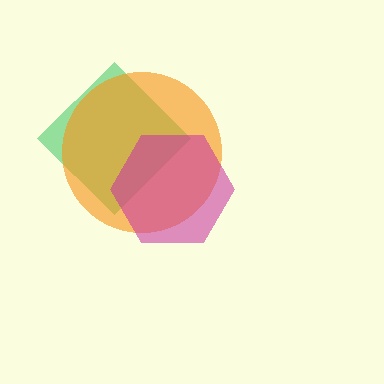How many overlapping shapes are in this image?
There are 3 overlapping shapes in the image.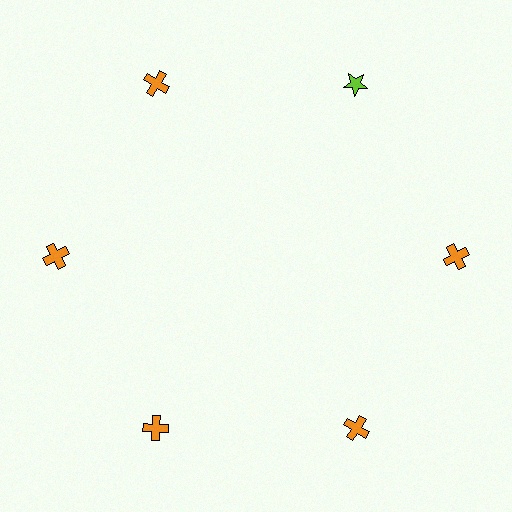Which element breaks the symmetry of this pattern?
The lime star at roughly the 1 o'clock position breaks the symmetry. All other shapes are orange crosses.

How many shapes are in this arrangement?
There are 6 shapes arranged in a ring pattern.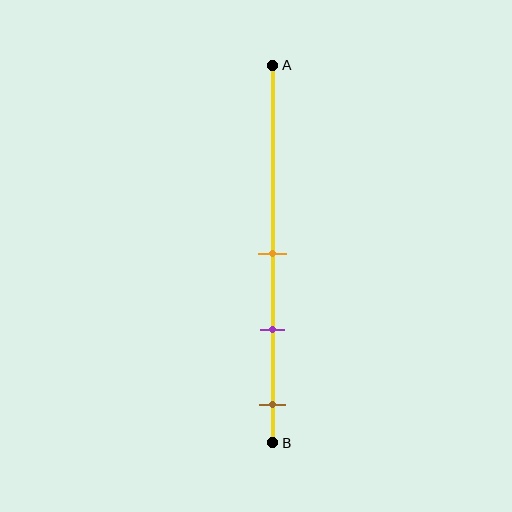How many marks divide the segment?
There are 3 marks dividing the segment.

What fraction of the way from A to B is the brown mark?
The brown mark is approximately 90% (0.9) of the way from A to B.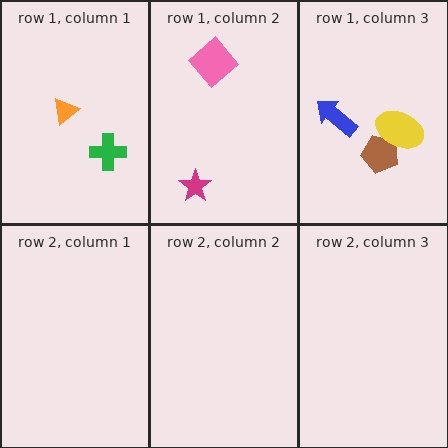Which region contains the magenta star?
The row 1, column 2 region.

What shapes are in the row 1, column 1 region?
The green cross, the orange triangle.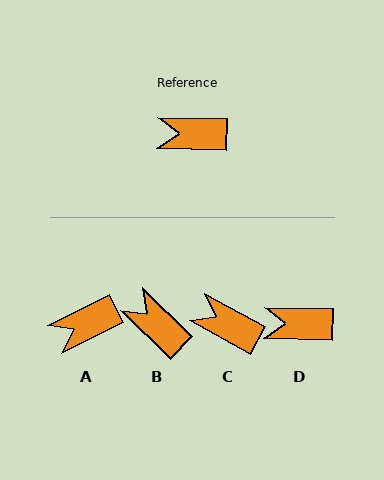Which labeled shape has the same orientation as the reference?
D.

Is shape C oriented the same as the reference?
No, it is off by about 27 degrees.